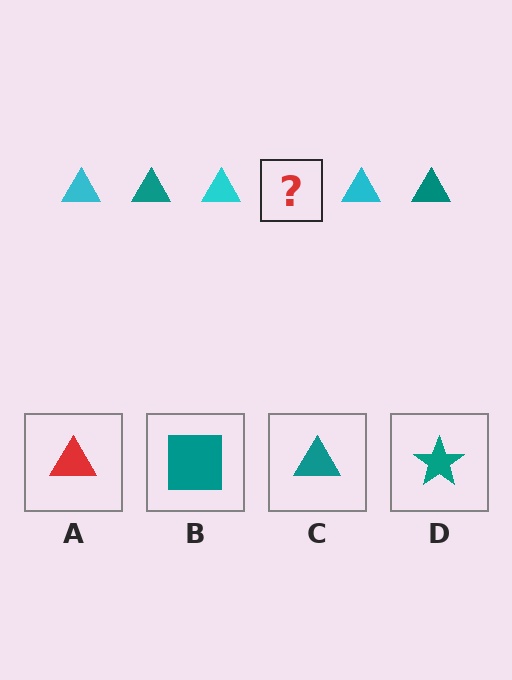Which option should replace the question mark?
Option C.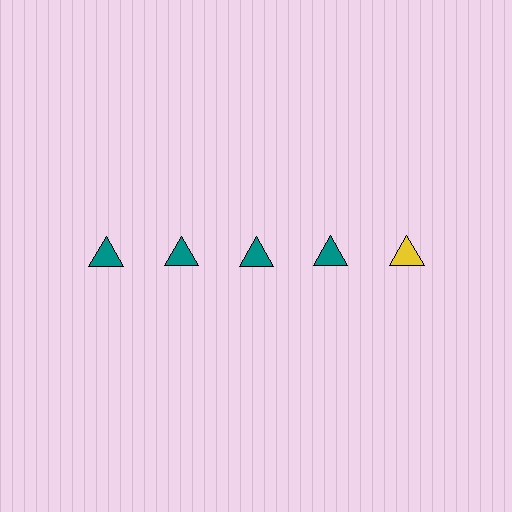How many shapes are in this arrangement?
There are 5 shapes arranged in a grid pattern.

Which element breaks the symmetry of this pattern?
The yellow triangle in the top row, rightmost column breaks the symmetry. All other shapes are teal triangles.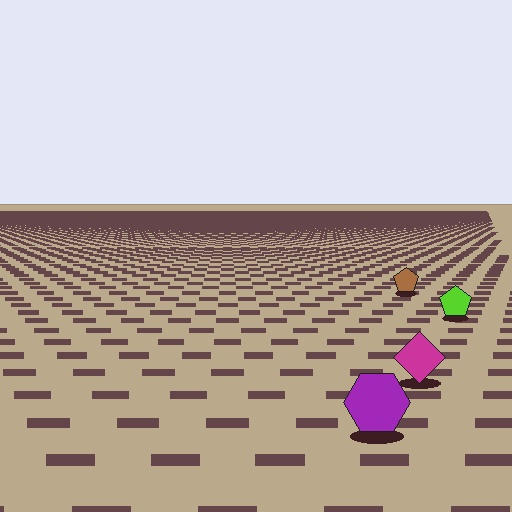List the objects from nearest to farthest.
From nearest to farthest: the purple hexagon, the magenta diamond, the lime pentagon, the brown pentagon.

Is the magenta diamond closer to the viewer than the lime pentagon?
Yes. The magenta diamond is closer — you can tell from the texture gradient: the ground texture is coarser near it.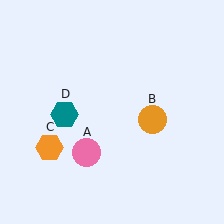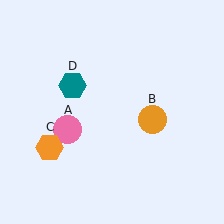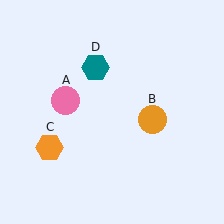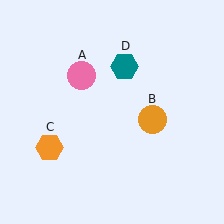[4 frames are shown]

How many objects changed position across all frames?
2 objects changed position: pink circle (object A), teal hexagon (object D).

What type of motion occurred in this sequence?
The pink circle (object A), teal hexagon (object D) rotated clockwise around the center of the scene.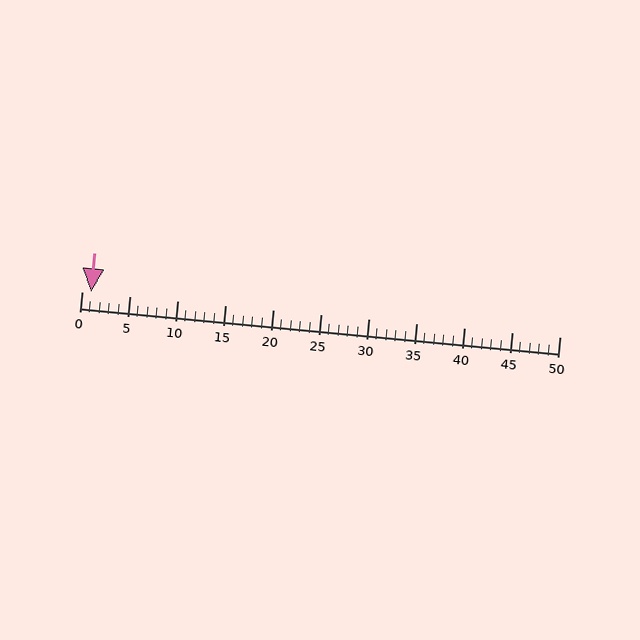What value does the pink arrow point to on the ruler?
The pink arrow points to approximately 1.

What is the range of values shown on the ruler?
The ruler shows values from 0 to 50.